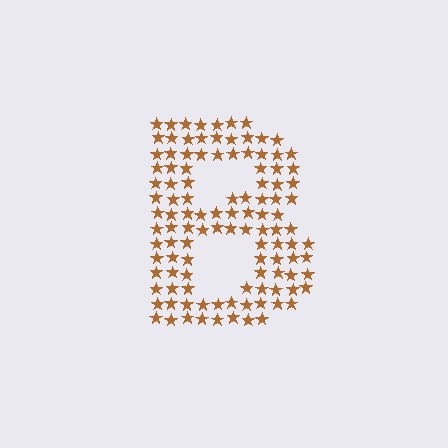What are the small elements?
The small elements are stars.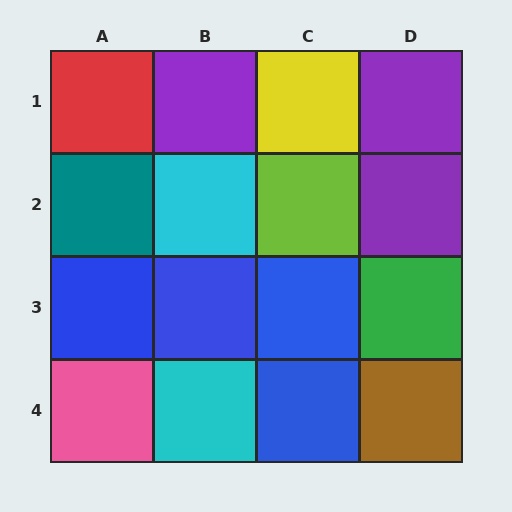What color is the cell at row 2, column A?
Teal.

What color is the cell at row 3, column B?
Blue.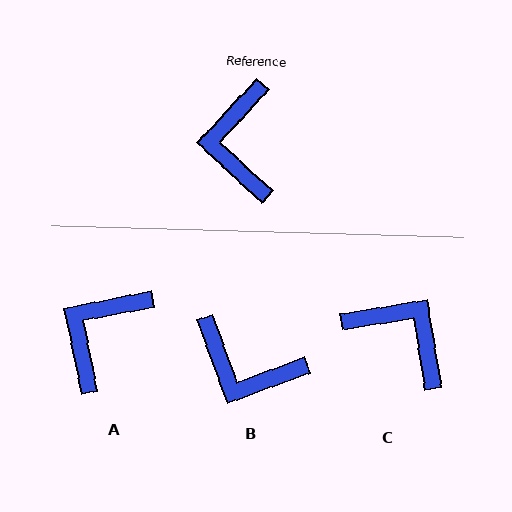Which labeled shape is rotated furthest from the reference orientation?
C, about 128 degrees away.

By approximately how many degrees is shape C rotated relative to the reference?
Approximately 128 degrees clockwise.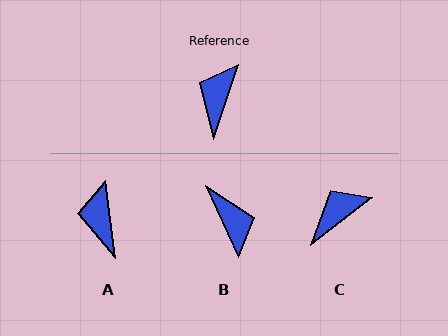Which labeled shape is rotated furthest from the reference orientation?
B, about 137 degrees away.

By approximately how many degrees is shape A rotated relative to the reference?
Approximately 26 degrees counter-clockwise.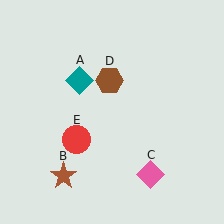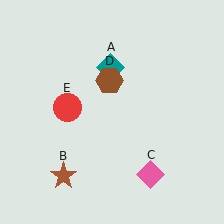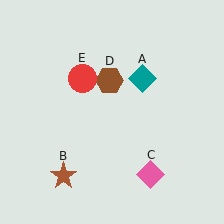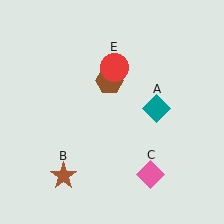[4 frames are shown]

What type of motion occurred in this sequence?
The teal diamond (object A), red circle (object E) rotated clockwise around the center of the scene.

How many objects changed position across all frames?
2 objects changed position: teal diamond (object A), red circle (object E).